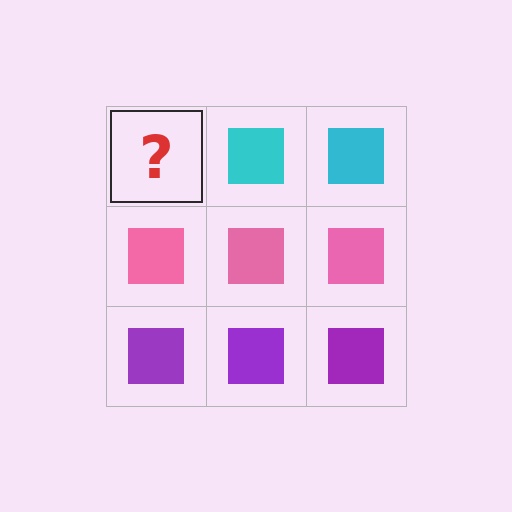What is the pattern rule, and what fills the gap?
The rule is that each row has a consistent color. The gap should be filled with a cyan square.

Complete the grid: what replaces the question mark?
The question mark should be replaced with a cyan square.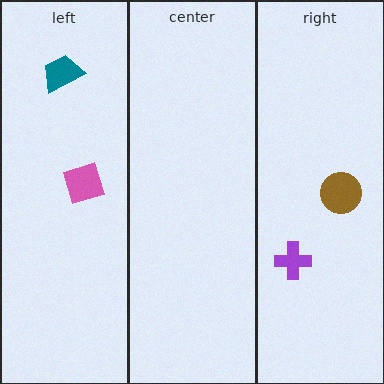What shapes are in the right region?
The purple cross, the brown circle.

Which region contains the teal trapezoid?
The left region.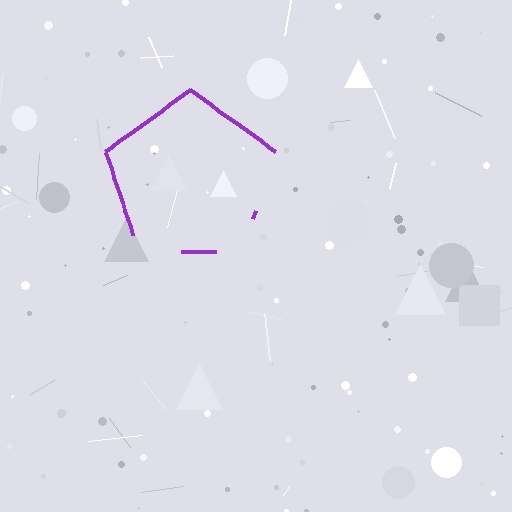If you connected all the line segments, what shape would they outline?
They would outline a pentagon.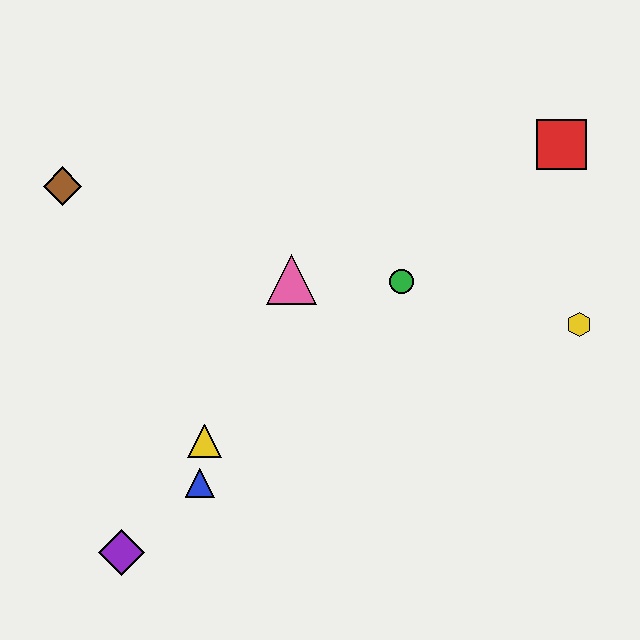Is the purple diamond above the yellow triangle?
No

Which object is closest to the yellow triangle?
The blue triangle is closest to the yellow triangle.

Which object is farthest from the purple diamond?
The red square is farthest from the purple diamond.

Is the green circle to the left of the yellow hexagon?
Yes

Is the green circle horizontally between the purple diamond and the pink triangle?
No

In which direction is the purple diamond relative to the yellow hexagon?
The purple diamond is to the left of the yellow hexagon.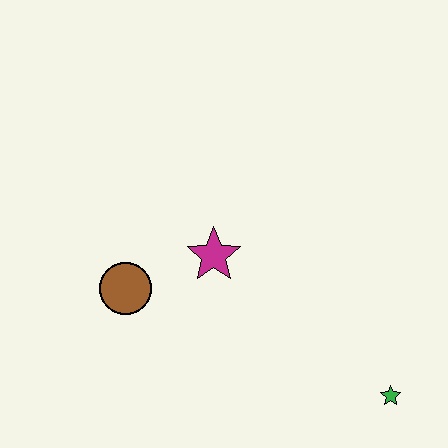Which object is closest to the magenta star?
The brown circle is closest to the magenta star.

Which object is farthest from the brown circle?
The green star is farthest from the brown circle.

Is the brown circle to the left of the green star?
Yes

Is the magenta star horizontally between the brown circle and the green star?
Yes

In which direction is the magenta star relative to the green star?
The magenta star is to the left of the green star.